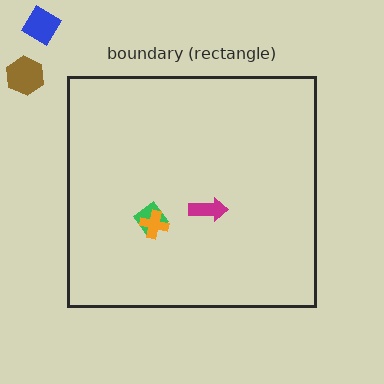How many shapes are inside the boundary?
3 inside, 2 outside.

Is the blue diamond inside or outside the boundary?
Outside.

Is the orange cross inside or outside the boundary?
Inside.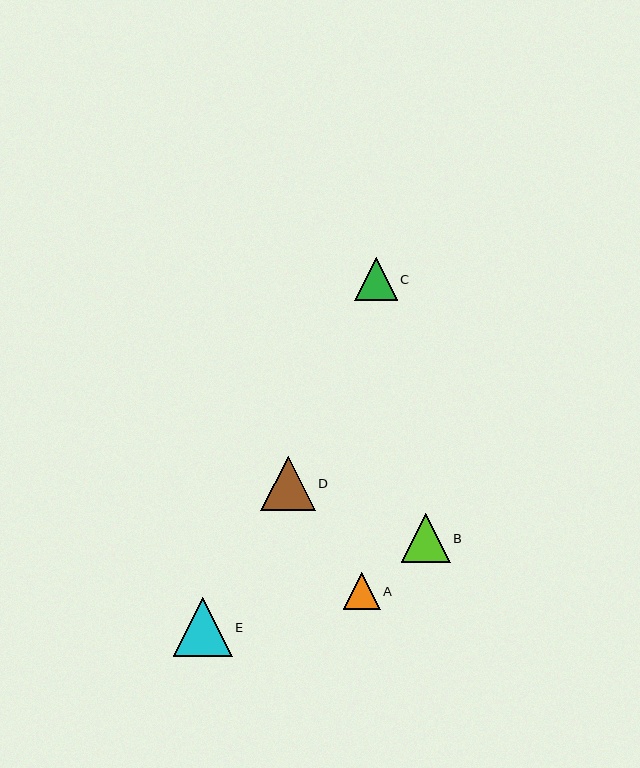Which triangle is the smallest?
Triangle A is the smallest with a size of approximately 37 pixels.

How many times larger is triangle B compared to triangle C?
Triangle B is approximately 1.1 times the size of triangle C.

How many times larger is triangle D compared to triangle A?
Triangle D is approximately 1.5 times the size of triangle A.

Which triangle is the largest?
Triangle E is the largest with a size of approximately 59 pixels.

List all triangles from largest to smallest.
From largest to smallest: E, D, B, C, A.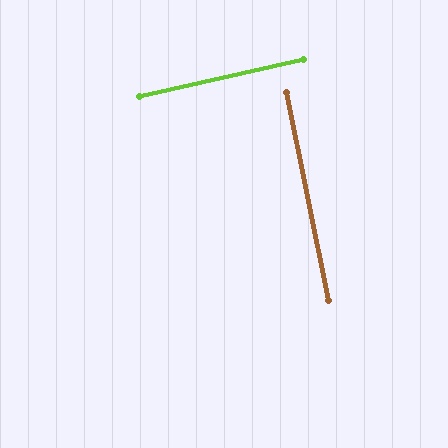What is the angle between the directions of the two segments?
Approximately 88 degrees.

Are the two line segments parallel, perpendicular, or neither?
Perpendicular — they meet at approximately 88°.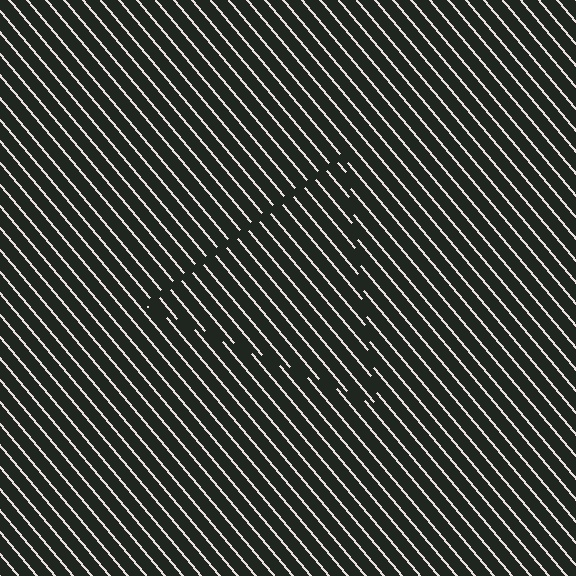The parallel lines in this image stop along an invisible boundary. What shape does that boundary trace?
An illusory triangle. The interior of the shape contains the same grating, shifted by half a period — the contour is defined by the phase discontinuity where line-ends from the inner and outer gratings abut.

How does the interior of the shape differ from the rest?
The interior of the shape contains the same grating, shifted by half a period — the contour is defined by the phase discontinuity where line-ends from the inner and outer gratings abut.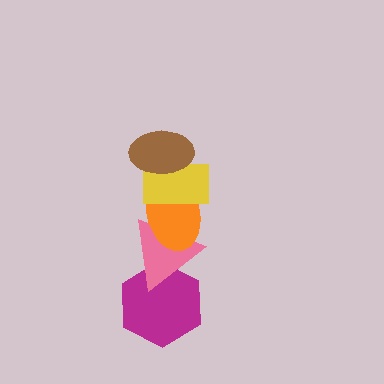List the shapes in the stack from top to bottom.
From top to bottom: the brown ellipse, the yellow rectangle, the orange ellipse, the pink triangle, the magenta hexagon.